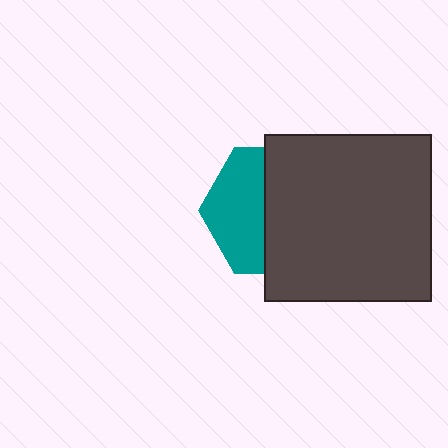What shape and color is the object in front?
The object in front is a dark gray square.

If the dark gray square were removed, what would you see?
You would see the complete teal hexagon.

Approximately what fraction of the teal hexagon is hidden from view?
Roughly 57% of the teal hexagon is hidden behind the dark gray square.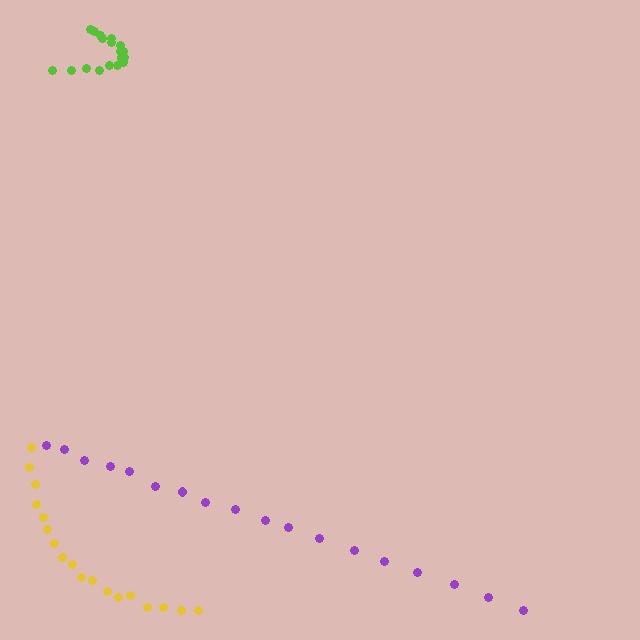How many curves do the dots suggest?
There are 3 distinct paths.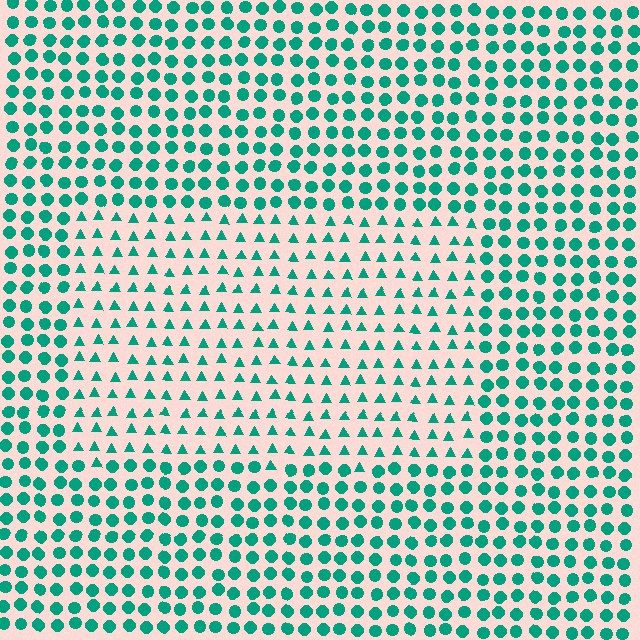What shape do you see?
I see a rectangle.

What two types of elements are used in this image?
The image uses triangles inside the rectangle region and circles outside it.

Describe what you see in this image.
The image is filled with small teal elements arranged in a uniform grid. A rectangle-shaped region contains triangles, while the surrounding area contains circles. The boundary is defined purely by the change in element shape.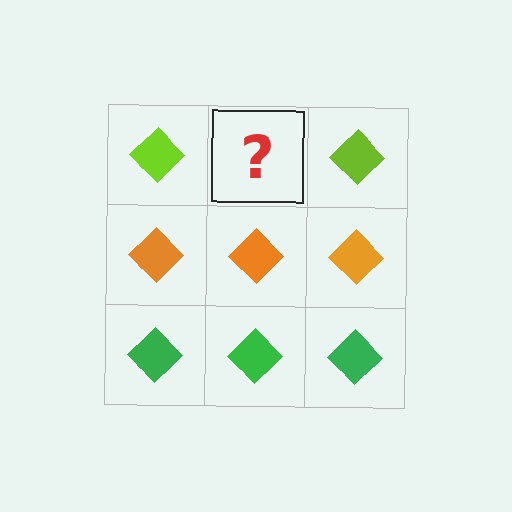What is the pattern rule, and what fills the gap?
The rule is that each row has a consistent color. The gap should be filled with a lime diamond.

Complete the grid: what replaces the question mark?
The question mark should be replaced with a lime diamond.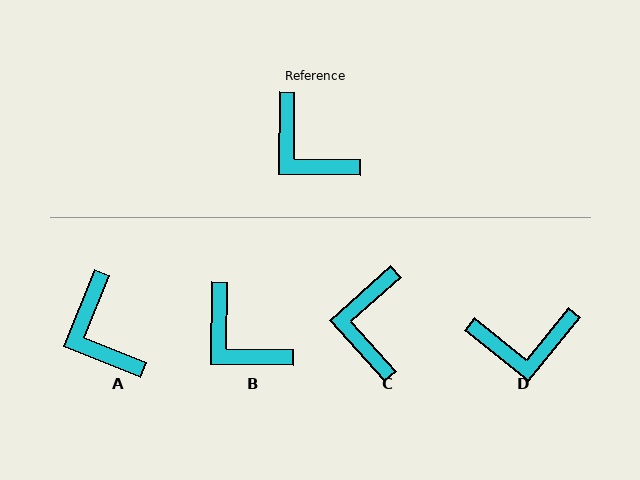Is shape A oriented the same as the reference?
No, it is off by about 21 degrees.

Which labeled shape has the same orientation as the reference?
B.